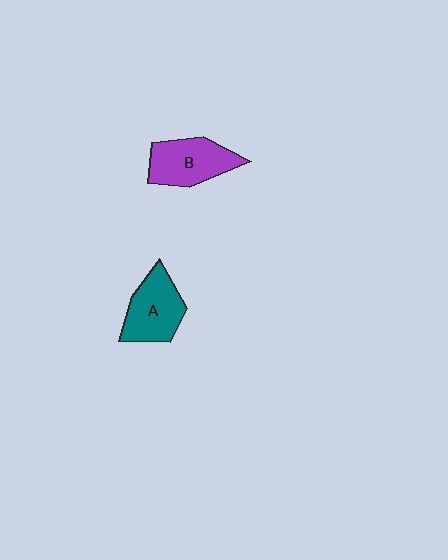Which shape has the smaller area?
Shape A (teal).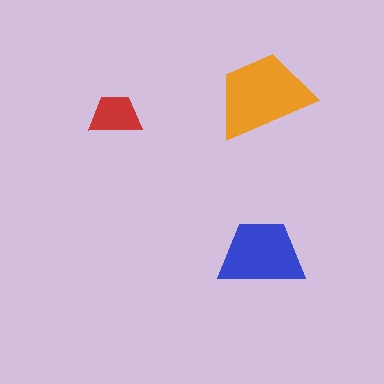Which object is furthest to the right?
The blue trapezoid is rightmost.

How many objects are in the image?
There are 3 objects in the image.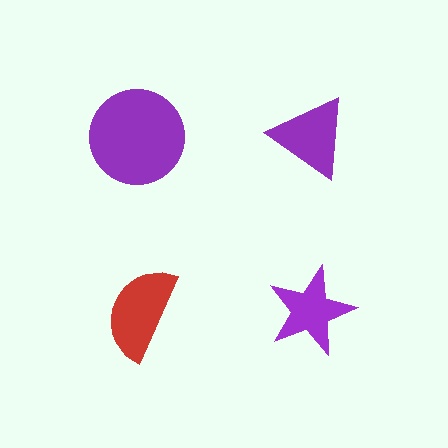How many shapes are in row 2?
2 shapes.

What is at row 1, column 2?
A purple triangle.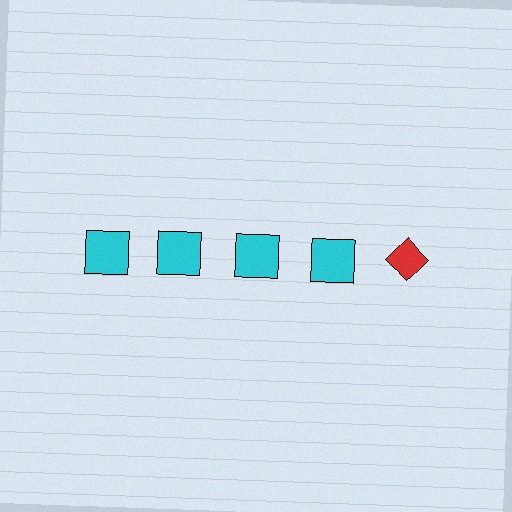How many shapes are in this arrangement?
There are 5 shapes arranged in a grid pattern.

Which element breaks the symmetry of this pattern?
The red diamond in the top row, rightmost column breaks the symmetry. All other shapes are cyan squares.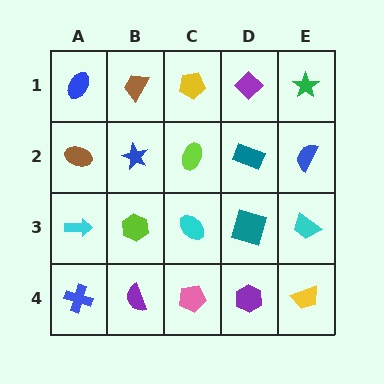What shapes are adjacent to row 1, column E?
A blue semicircle (row 2, column E), a purple diamond (row 1, column D).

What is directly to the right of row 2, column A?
A blue star.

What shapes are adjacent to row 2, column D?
A purple diamond (row 1, column D), a teal square (row 3, column D), a lime ellipse (row 2, column C), a blue semicircle (row 2, column E).